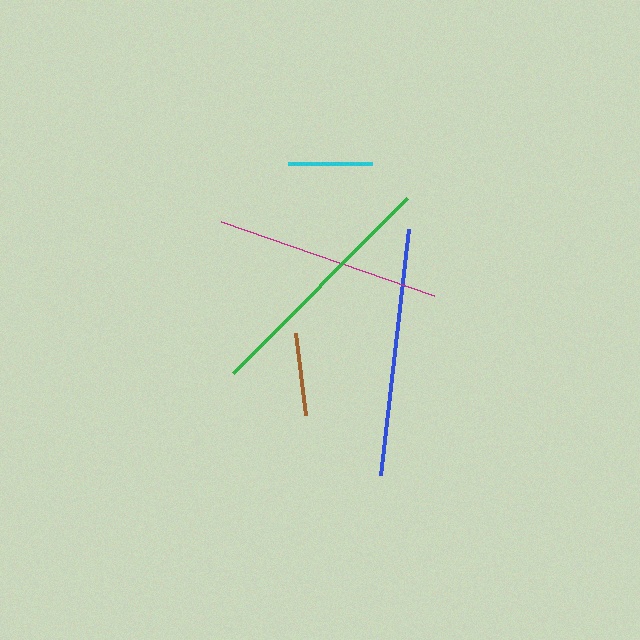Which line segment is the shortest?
The brown line is the shortest at approximately 83 pixels.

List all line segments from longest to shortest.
From longest to shortest: blue, green, magenta, cyan, brown.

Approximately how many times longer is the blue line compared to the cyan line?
The blue line is approximately 2.9 times the length of the cyan line.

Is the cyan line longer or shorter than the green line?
The green line is longer than the cyan line.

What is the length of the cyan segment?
The cyan segment is approximately 84 pixels long.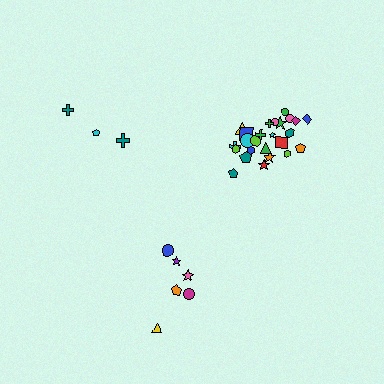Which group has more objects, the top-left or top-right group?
The top-right group.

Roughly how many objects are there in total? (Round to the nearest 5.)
Roughly 35 objects in total.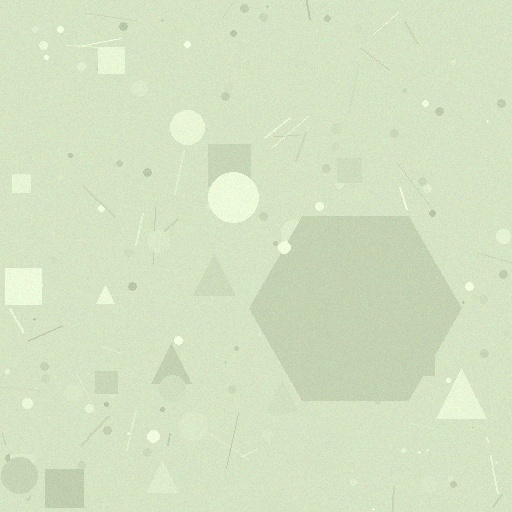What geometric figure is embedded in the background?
A hexagon is embedded in the background.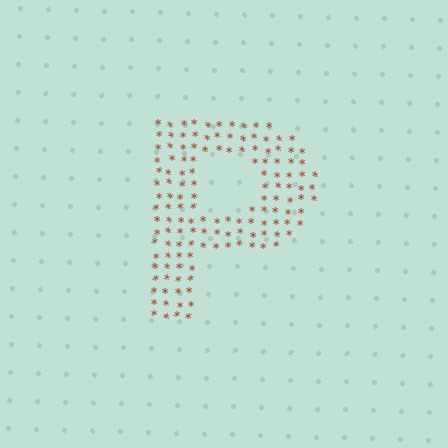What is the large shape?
The large shape is the letter P.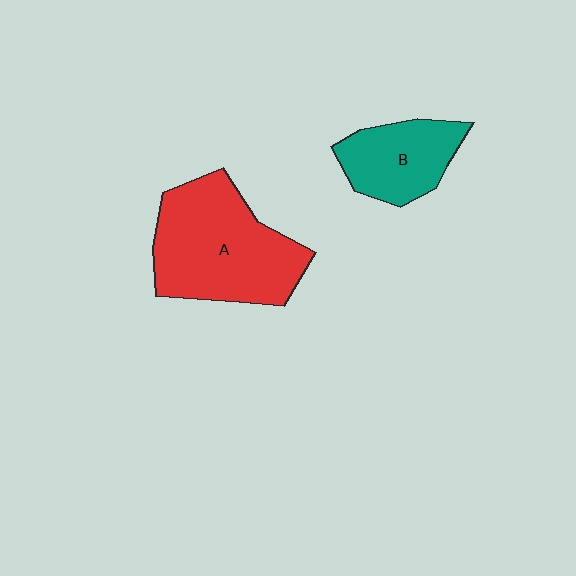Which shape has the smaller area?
Shape B (teal).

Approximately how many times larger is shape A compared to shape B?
Approximately 1.8 times.